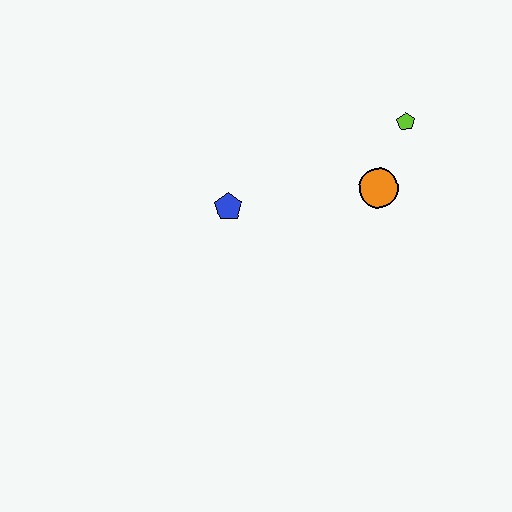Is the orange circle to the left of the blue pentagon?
No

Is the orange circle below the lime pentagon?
Yes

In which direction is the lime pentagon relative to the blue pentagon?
The lime pentagon is to the right of the blue pentagon.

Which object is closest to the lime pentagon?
The orange circle is closest to the lime pentagon.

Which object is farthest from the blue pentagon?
The lime pentagon is farthest from the blue pentagon.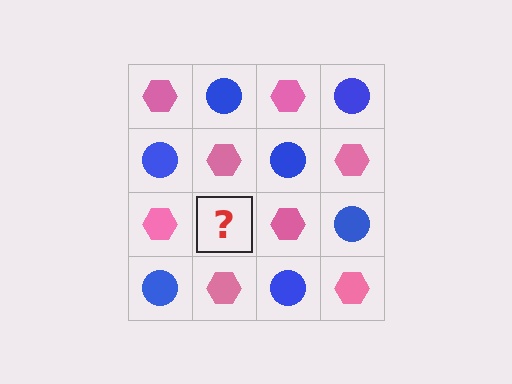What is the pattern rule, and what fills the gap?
The rule is that it alternates pink hexagon and blue circle in a checkerboard pattern. The gap should be filled with a blue circle.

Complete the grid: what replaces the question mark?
The question mark should be replaced with a blue circle.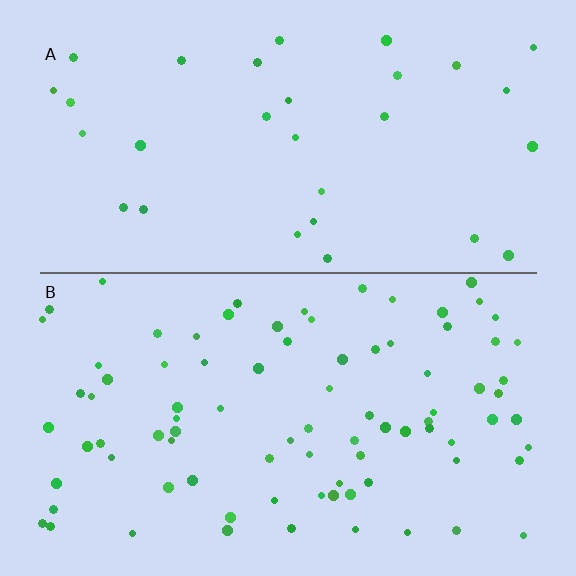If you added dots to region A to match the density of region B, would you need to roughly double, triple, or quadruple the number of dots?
Approximately triple.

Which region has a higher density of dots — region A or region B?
B (the bottom).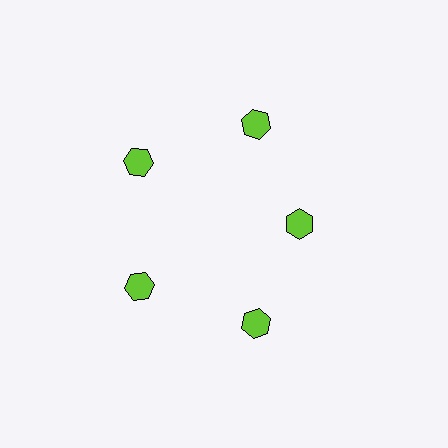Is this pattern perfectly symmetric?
No. The 5 lime hexagons are arranged in a ring, but one element near the 3 o'clock position is pulled inward toward the center, breaking the 5-fold rotational symmetry.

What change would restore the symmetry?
The symmetry would be restored by moving it outward, back onto the ring so that all 5 hexagons sit at equal angles and equal distance from the center.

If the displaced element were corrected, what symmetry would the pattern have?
It would have 5-fold rotational symmetry — the pattern would map onto itself every 72 degrees.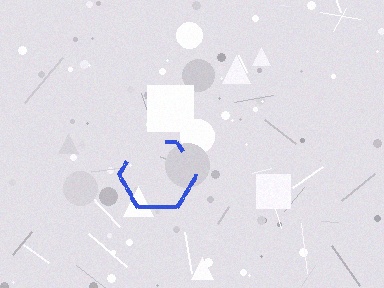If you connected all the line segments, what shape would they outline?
They would outline a hexagon.